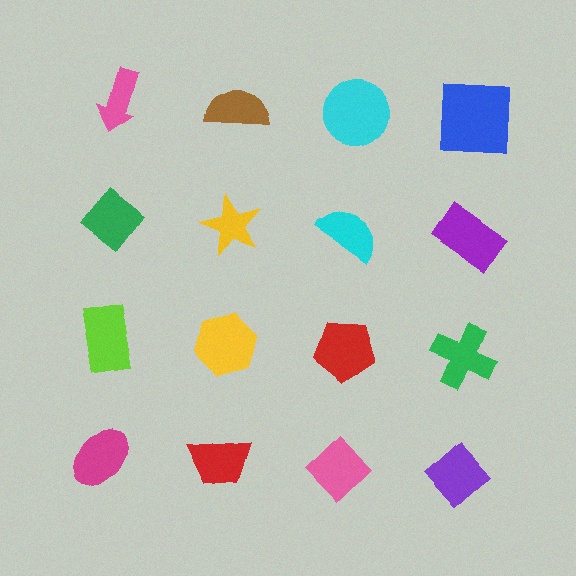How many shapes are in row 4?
4 shapes.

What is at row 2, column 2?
A yellow star.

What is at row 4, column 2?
A red trapezoid.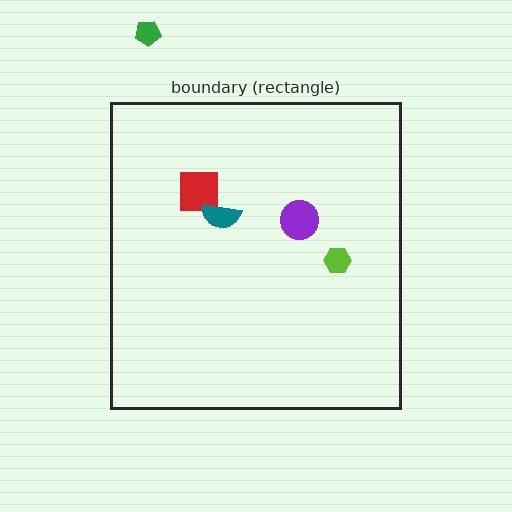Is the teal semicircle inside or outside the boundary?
Inside.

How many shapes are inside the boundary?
4 inside, 1 outside.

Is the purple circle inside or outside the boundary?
Inside.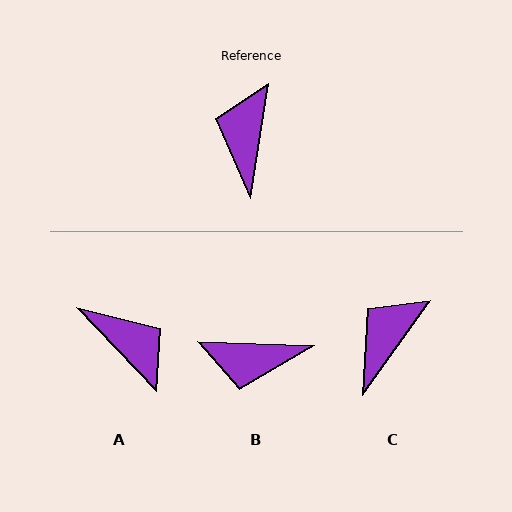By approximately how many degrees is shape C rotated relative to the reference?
Approximately 26 degrees clockwise.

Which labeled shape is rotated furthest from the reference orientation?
A, about 127 degrees away.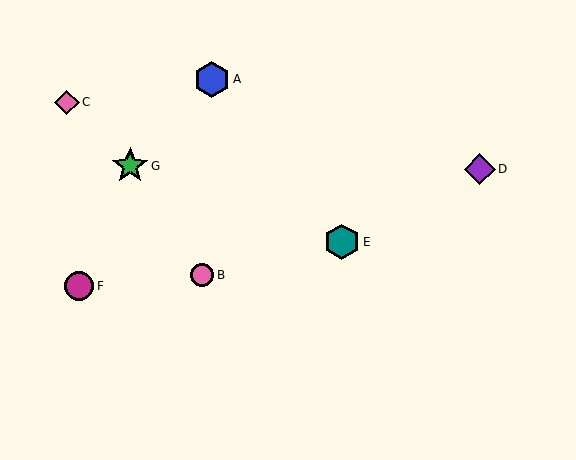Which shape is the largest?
The green star (labeled G) is the largest.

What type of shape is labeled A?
Shape A is a blue hexagon.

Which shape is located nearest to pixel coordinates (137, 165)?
The green star (labeled G) at (130, 166) is nearest to that location.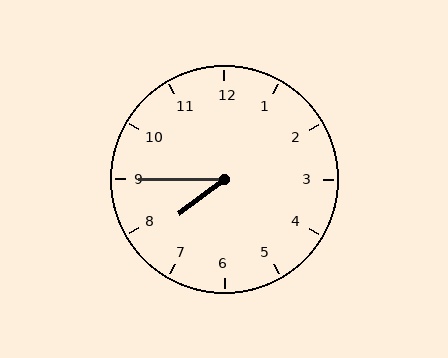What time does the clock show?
7:45.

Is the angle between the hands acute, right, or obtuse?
It is acute.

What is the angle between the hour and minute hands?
Approximately 38 degrees.